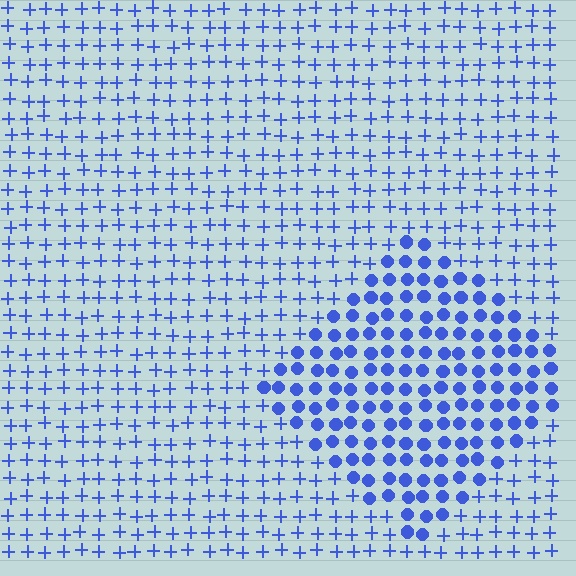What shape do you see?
I see a diamond.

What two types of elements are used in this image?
The image uses circles inside the diamond region and plus signs outside it.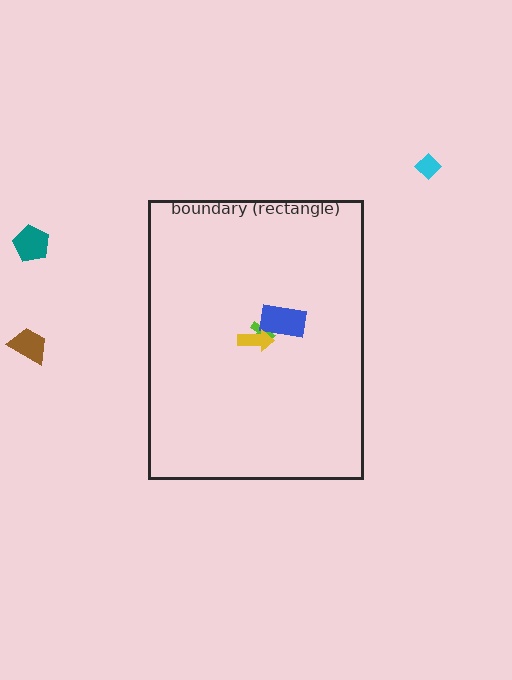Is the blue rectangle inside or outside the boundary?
Inside.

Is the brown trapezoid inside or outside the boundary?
Outside.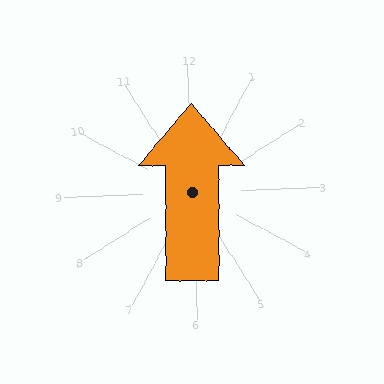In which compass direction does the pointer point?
North.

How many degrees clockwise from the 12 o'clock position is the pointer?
Approximately 2 degrees.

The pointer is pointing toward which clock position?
Roughly 12 o'clock.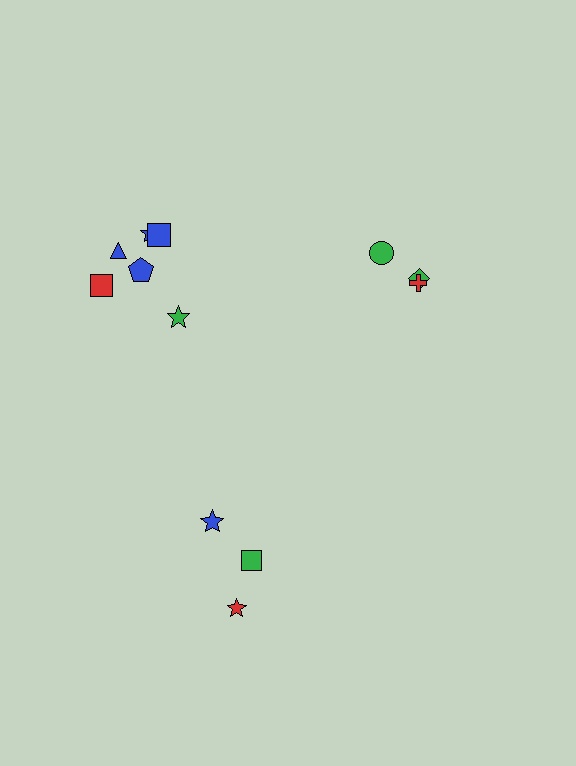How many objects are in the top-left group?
There are 6 objects.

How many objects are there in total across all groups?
There are 12 objects.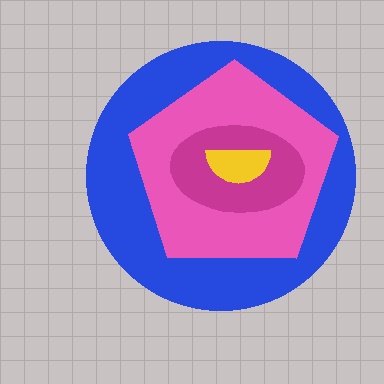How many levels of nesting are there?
4.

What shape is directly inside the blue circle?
The pink pentagon.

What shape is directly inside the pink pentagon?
The magenta ellipse.